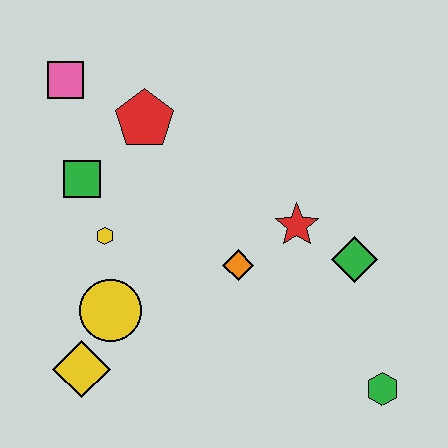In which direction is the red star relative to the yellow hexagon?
The red star is to the right of the yellow hexagon.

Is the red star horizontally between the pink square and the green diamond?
Yes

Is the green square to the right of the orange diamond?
No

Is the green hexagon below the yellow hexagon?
Yes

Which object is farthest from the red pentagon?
The green hexagon is farthest from the red pentagon.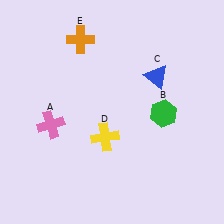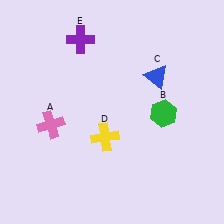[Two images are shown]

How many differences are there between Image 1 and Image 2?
There is 1 difference between the two images.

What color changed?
The cross (E) changed from orange in Image 1 to purple in Image 2.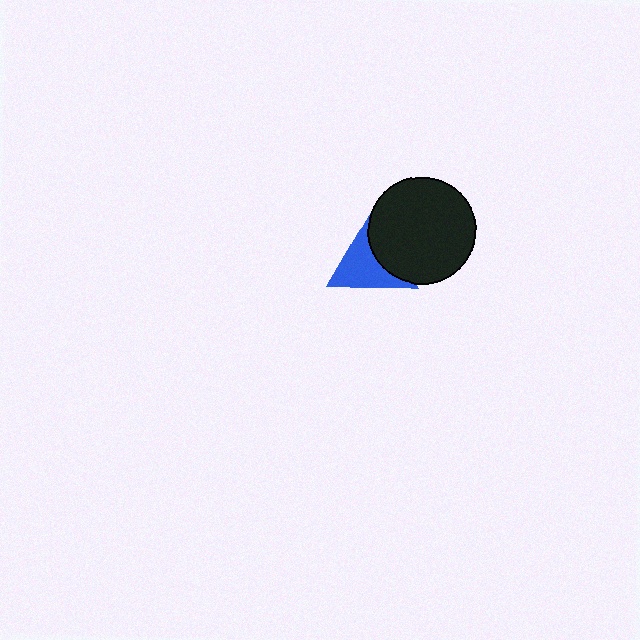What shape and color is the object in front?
The object in front is a black circle.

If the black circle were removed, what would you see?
You would see the complete blue triangle.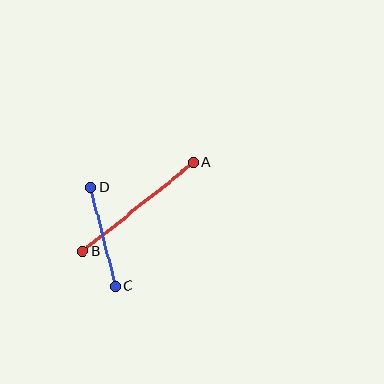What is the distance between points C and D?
The distance is approximately 102 pixels.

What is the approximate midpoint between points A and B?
The midpoint is at approximately (138, 207) pixels.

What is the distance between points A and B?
The distance is approximately 142 pixels.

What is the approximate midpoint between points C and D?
The midpoint is at approximately (103, 237) pixels.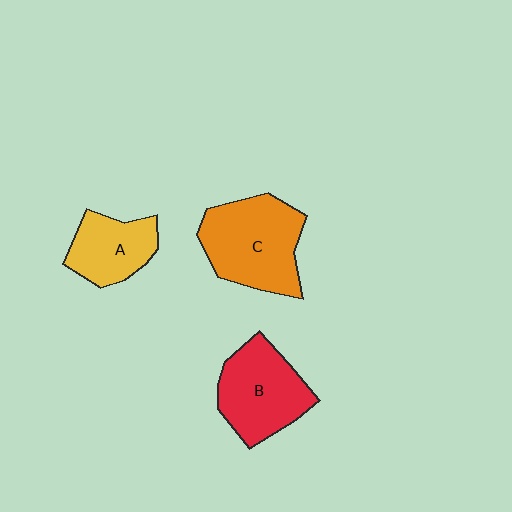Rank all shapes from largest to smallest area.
From largest to smallest: C (orange), B (red), A (yellow).